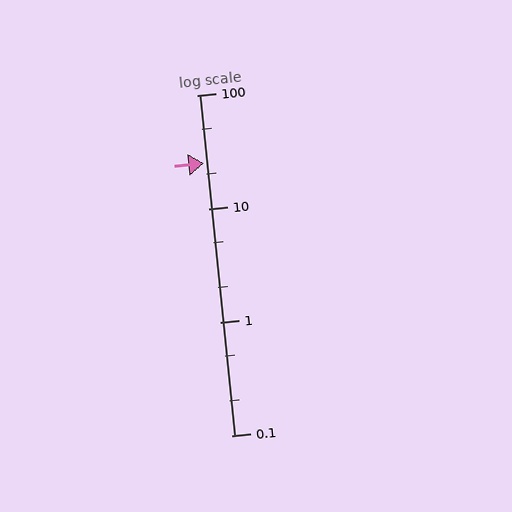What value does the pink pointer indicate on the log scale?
The pointer indicates approximately 25.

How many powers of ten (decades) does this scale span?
The scale spans 3 decades, from 0.1 to 100.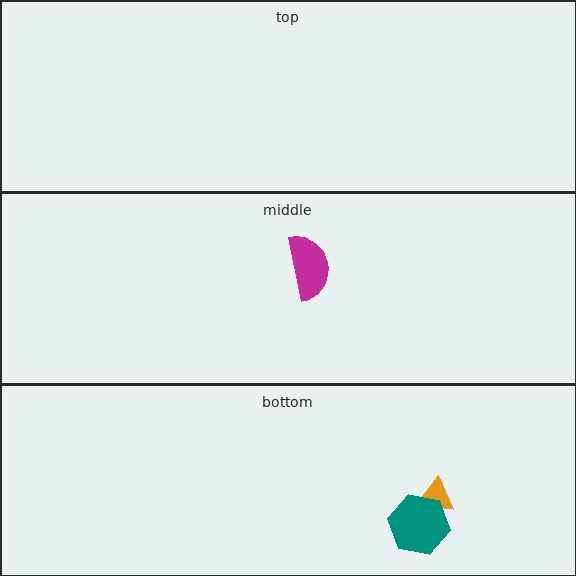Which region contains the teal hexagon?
The bottom region.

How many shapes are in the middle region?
1.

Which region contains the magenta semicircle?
The middle region.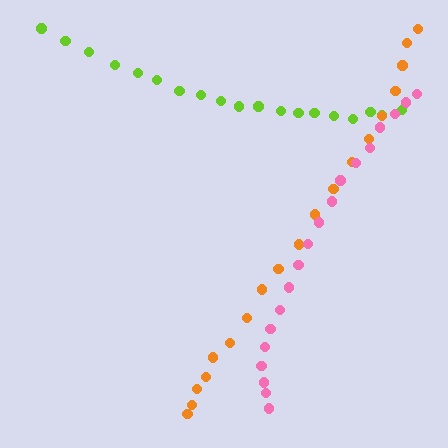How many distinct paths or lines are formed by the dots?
There are 3 distinct paths.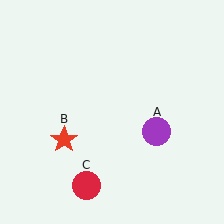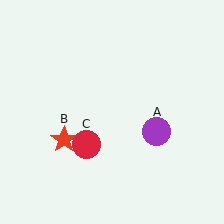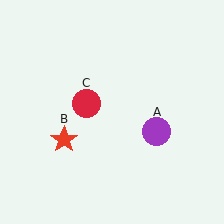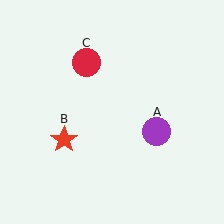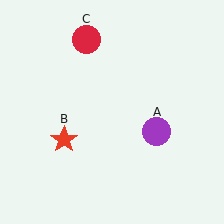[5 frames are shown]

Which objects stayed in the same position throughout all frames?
Purple circle (object A) and red star (object B) remained stationary.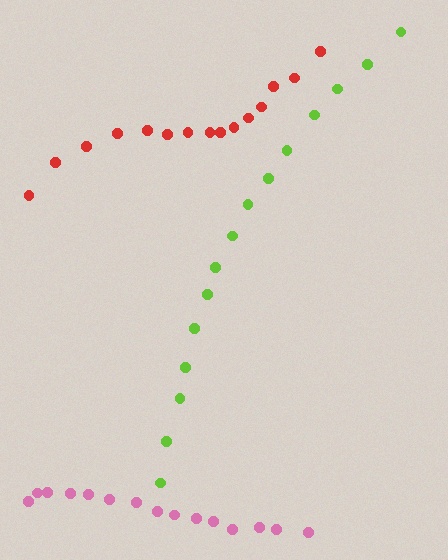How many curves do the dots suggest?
There are 3 distinct paths.